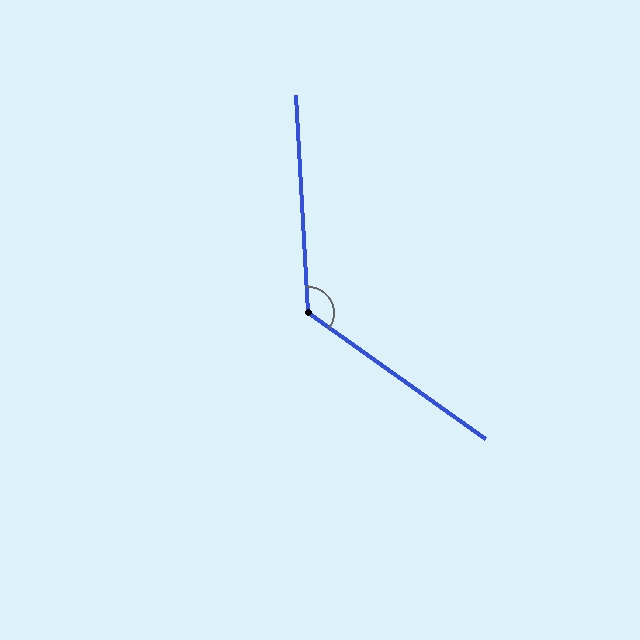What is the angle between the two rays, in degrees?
Approximately 129 degrees.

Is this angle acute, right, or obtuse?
It is obtuse.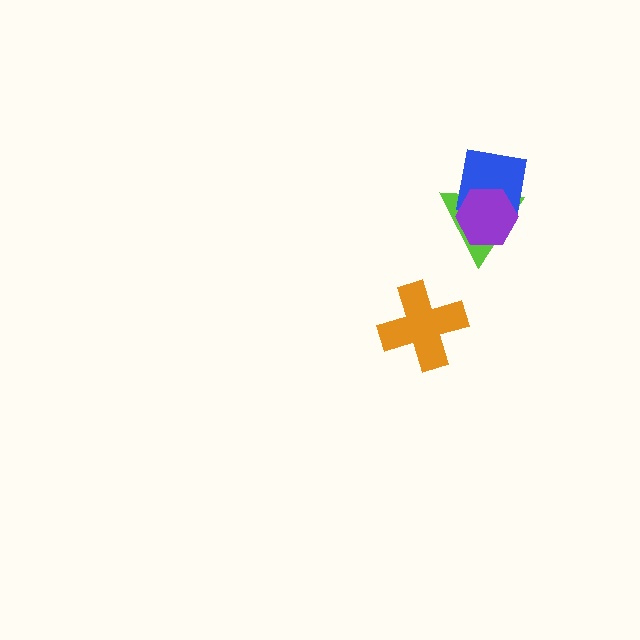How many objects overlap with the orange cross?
0 objects overlap with the orange cross.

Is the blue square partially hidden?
Yes, it is partially covered by another shape.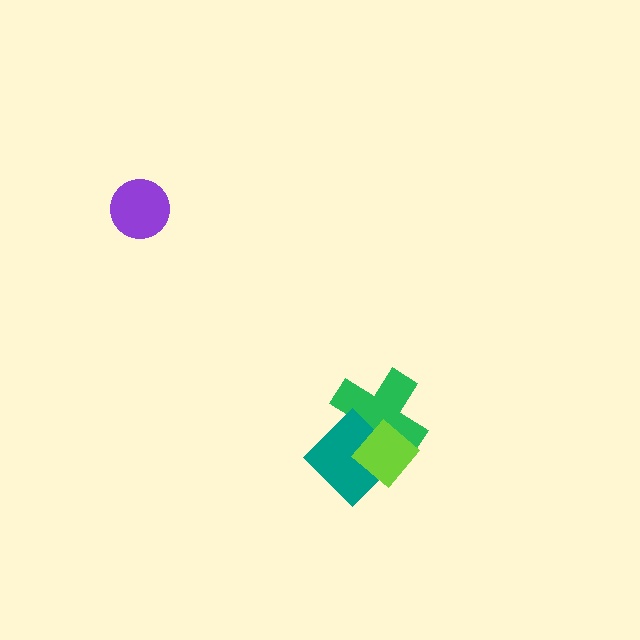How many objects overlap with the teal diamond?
2 objects overlap with the teal diamond.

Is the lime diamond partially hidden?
No, no other shape covers it.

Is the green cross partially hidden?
Yes, it is partially covered by another shape.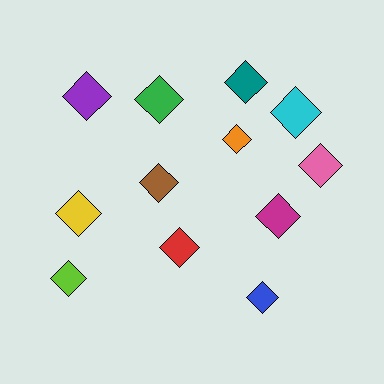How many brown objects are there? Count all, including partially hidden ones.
There is 1 brown object.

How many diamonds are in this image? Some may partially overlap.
There are 12 diamonds.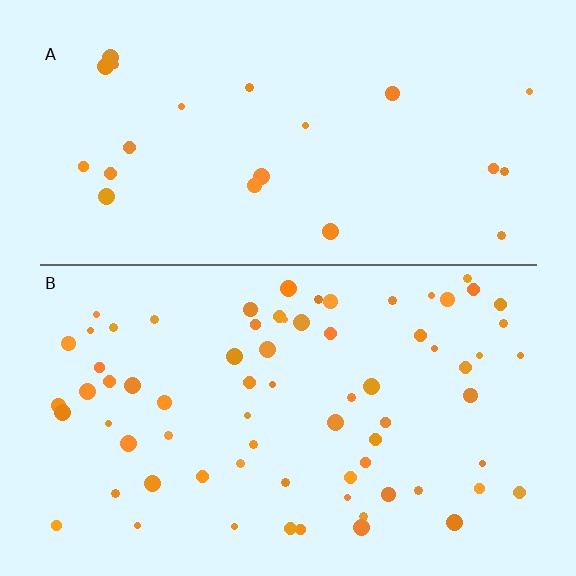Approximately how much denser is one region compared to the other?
Approximately 3.2× — region B over region A.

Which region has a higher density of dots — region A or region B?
B (the bottom).